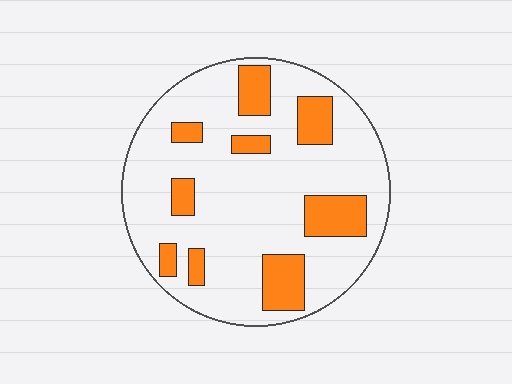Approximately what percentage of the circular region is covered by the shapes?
Approximately 20%.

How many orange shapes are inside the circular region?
9.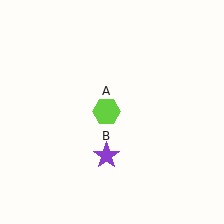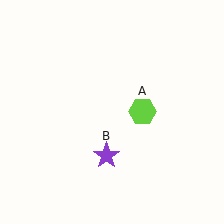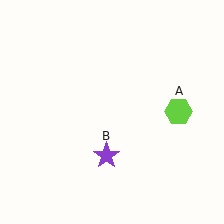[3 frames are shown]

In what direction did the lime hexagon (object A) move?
The lime hexagon (object A) moved right.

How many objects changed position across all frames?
1 object changed position: lime hexagon (object A).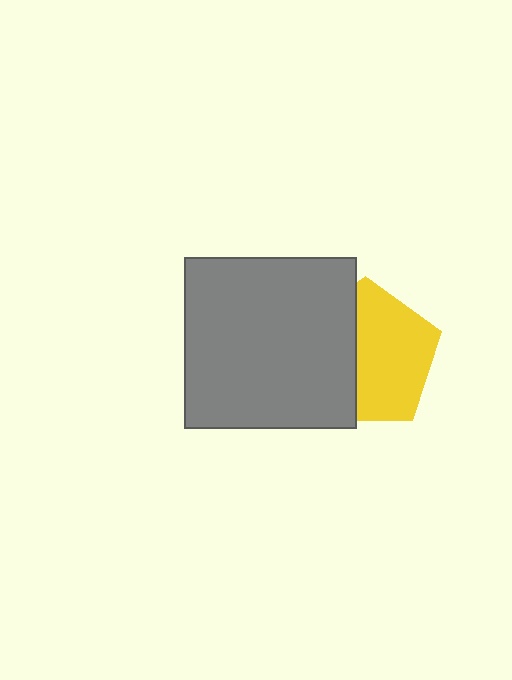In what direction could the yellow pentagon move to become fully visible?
The yellow pentagon could move right. That would shift it out from behind the gray square entirely.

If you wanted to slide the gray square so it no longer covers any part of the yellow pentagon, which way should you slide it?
Slide it left — that is the most direct way to separate the two shapes.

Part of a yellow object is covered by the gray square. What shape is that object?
It is a pentagon.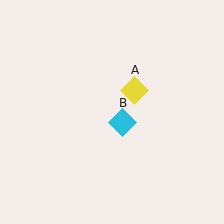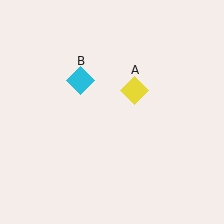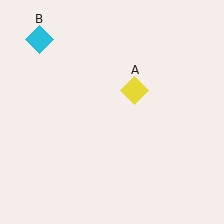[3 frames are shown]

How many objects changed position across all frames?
1 object changed position: cyan diamond (object B).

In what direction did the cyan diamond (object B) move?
The cyan diamond (object B) moved up and to the left.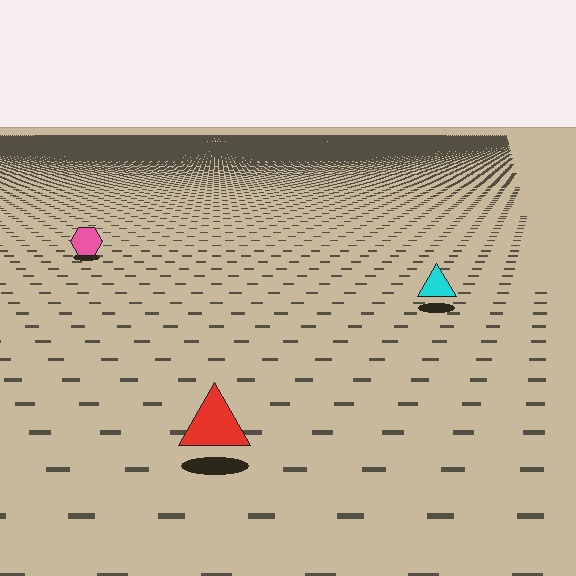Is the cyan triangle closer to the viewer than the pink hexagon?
Yes. The cyan triangle is closer — you can tell from the texture gradient: the ground texture is coarser near it.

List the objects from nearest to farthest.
From nearest to farthest: the red triangle, the cyan triangle, the pink hexagon.